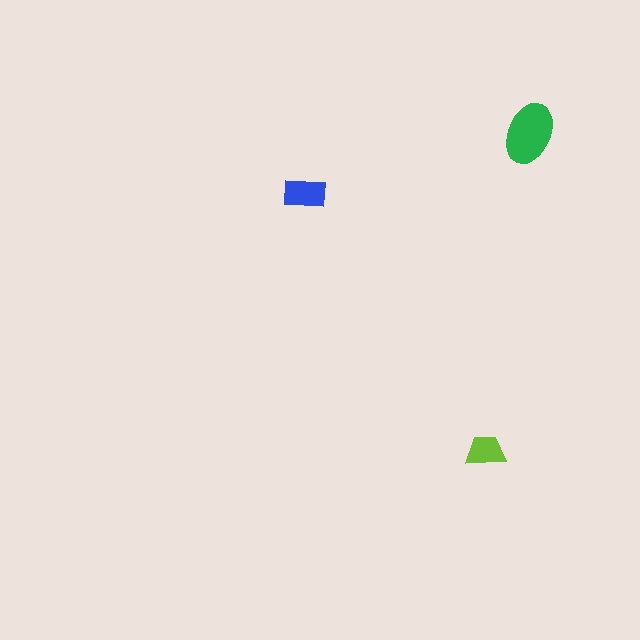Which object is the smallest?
The lime trapezoid.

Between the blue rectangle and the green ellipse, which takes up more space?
The green ellipse.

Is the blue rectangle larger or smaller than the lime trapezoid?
Larger.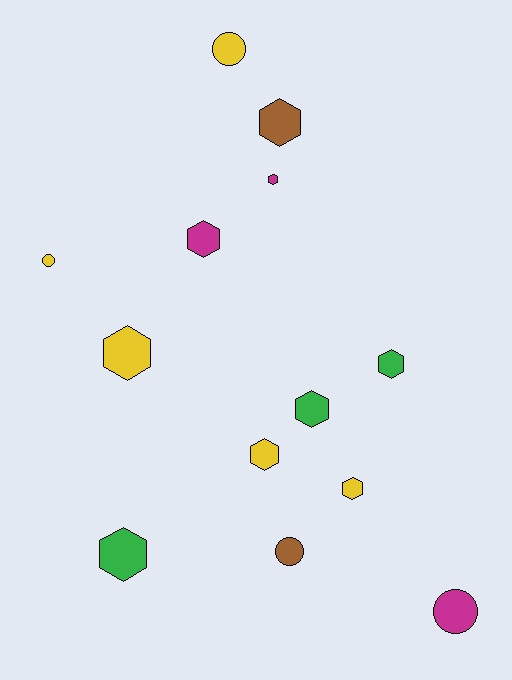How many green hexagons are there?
There are 3 green hexagons.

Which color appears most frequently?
Yellow, with 5 objects.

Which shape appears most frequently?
Hexagon, with 9 objects.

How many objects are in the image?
There are 13 objects.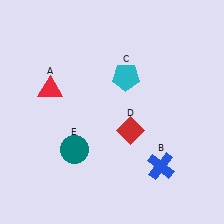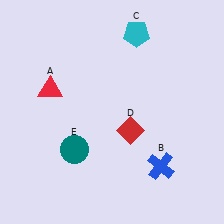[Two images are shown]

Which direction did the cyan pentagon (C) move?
The cyan pentagon (C) moved up.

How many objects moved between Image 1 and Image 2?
1 object moved between the two images.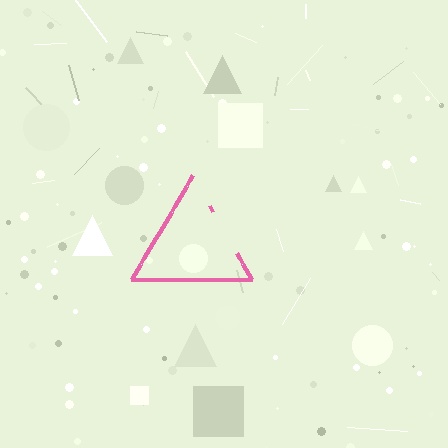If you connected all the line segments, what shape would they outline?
They would outline a triangle.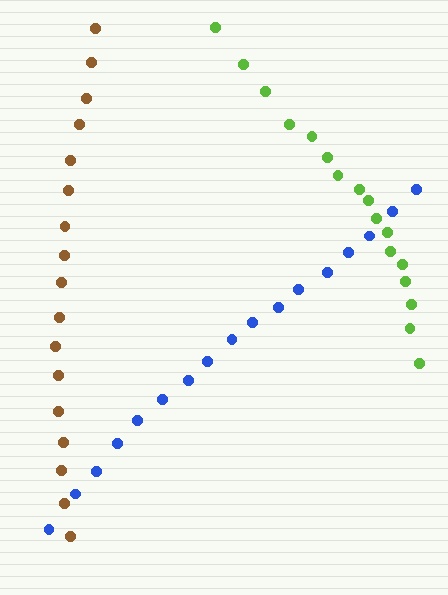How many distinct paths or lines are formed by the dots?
There are 3 distinct paths.